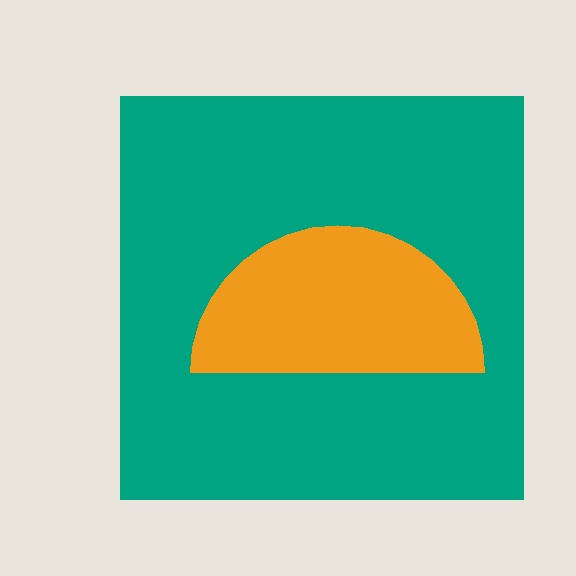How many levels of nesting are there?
2.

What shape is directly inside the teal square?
The orange semicircle.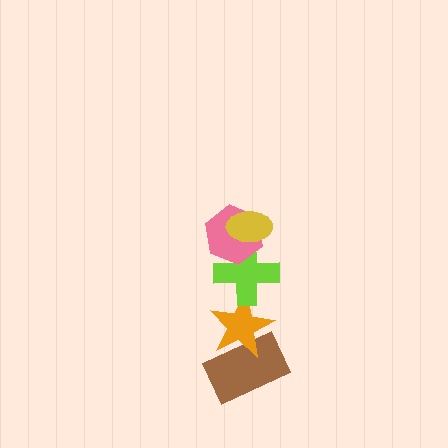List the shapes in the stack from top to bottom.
From top to bottom: the yellow ellipse, the pink hexagon, the lime cross, the orange star, the brown rectangle.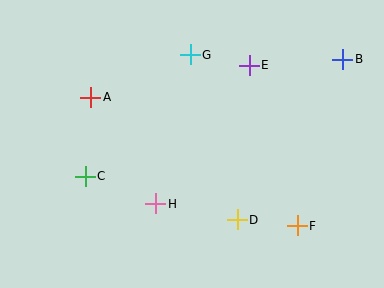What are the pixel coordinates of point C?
Point C is at (85, 176).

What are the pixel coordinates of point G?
Point G is at (190, 55).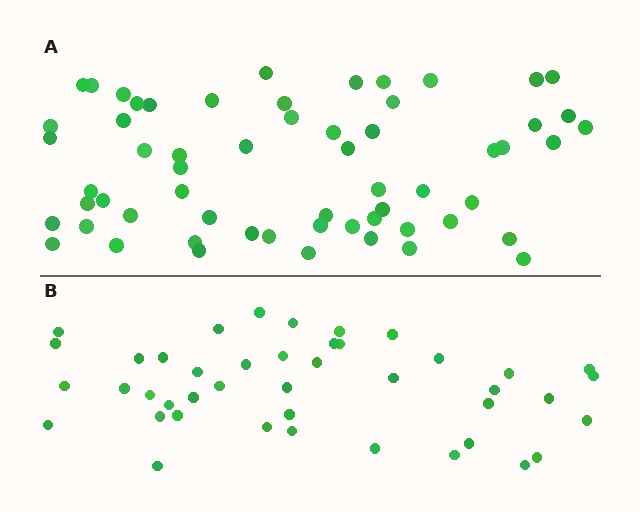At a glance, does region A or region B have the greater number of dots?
Region A (the top region) has more dots.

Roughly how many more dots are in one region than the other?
Region A has approximately 15 more dots than region B.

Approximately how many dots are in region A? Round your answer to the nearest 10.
About 60 dots.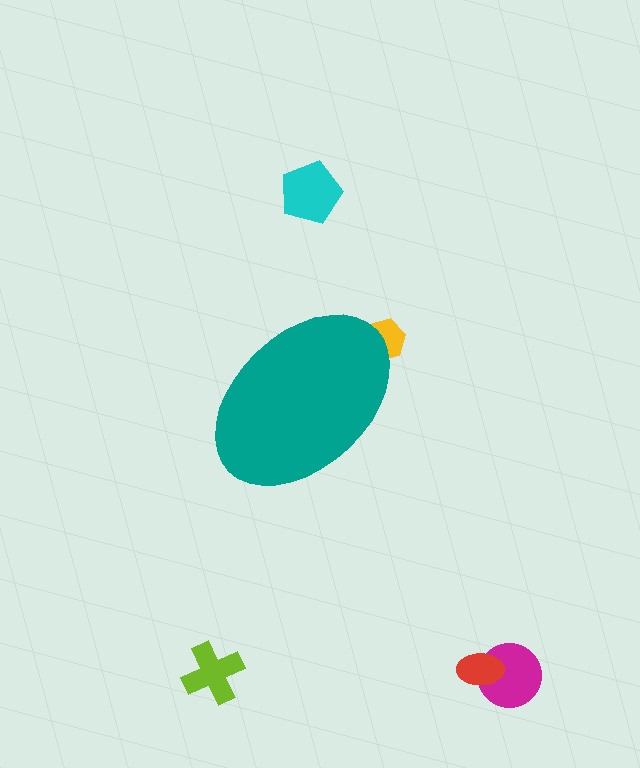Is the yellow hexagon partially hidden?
Yes, the yellow hexagon is partially hidden behind the teal ellipse.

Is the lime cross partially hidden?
No, the lime cross is fully visible.